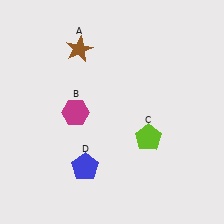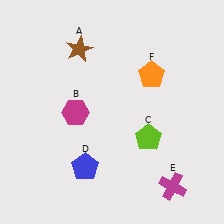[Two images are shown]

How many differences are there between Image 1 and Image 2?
There are 2 differences between the two images.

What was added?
A magenta cross (E), an orange pentagon (F) were added in Image 2.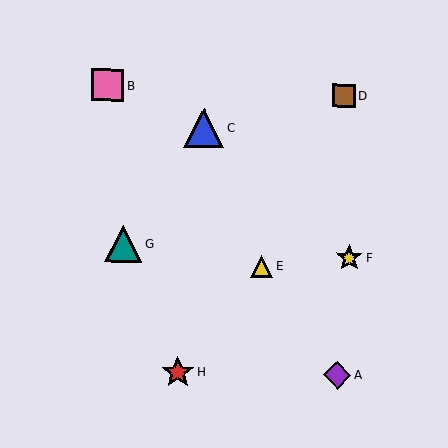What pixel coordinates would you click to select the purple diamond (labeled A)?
Click at (338, 375) to select the purple diamond A.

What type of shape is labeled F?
Shape F is a yellow star.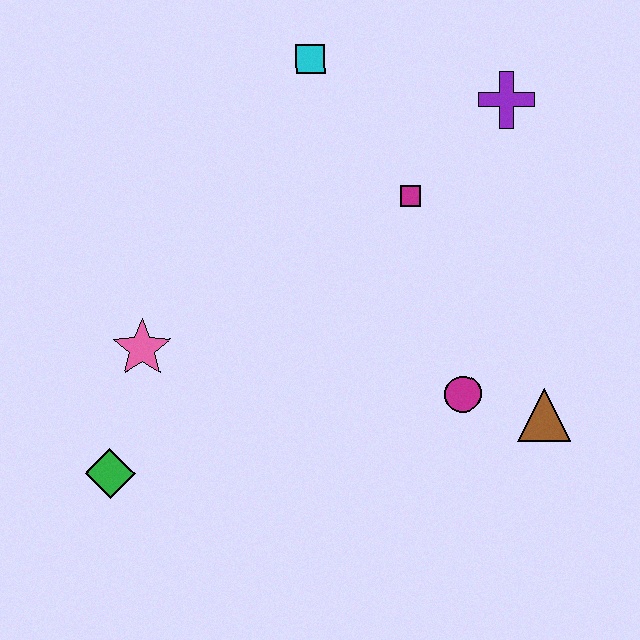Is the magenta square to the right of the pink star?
Yes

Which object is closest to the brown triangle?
The magenta circle is closest to the brown triangle.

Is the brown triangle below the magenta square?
Yes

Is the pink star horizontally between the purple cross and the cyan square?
No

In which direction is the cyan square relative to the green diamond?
The cyan square is above the green diamond.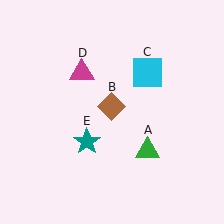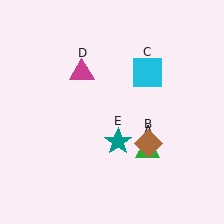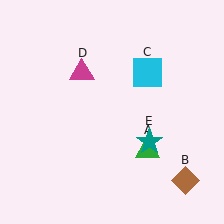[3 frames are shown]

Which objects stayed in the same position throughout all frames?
Green triangle (object A) and cyan square (object C) and magenta triangle (object D) remained stationary.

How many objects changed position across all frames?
2 objects changed position: brown diamond (object B), teal star (object E).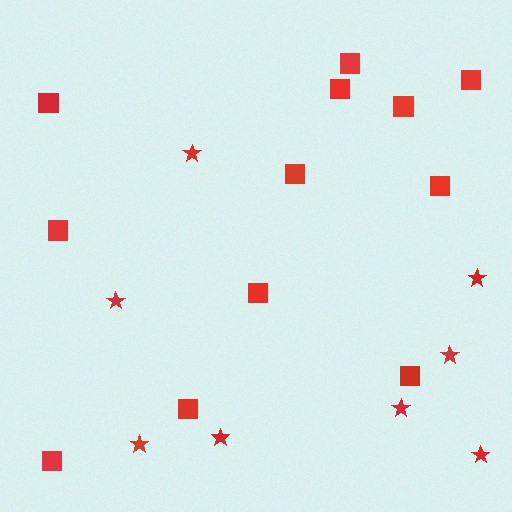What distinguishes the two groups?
There are 2 groups: one group of squares (12) and one group of stars (8).